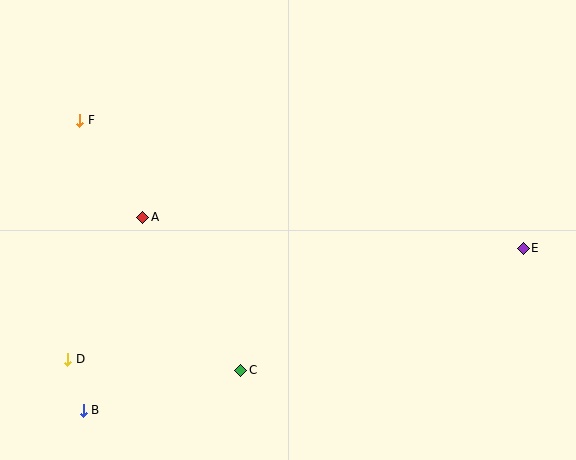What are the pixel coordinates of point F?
Point F is at (80, 120).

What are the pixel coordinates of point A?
Point A is at (142, 217).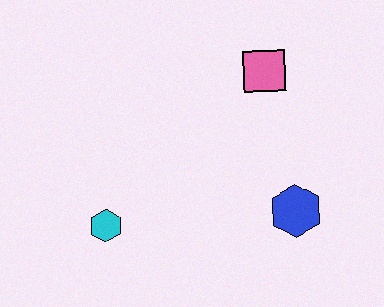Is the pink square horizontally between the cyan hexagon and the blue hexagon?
Yes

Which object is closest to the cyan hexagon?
The blue hexagon is closest to the cyan hexagon.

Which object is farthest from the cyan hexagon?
The pink square is farthest from the cyan hexagon.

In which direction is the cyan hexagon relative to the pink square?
The cyan hexagon is to the left of the pink square.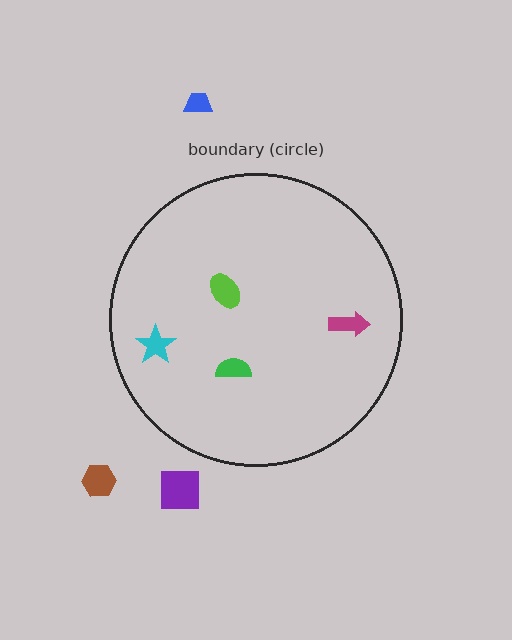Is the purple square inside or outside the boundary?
Outside.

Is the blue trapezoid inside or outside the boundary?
Outside.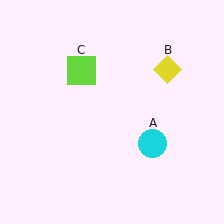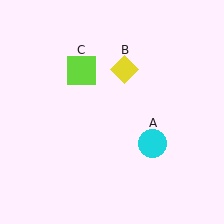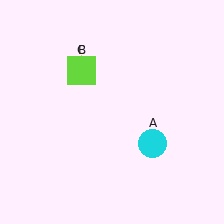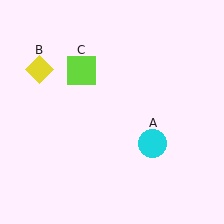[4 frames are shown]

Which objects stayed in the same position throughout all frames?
Cyan circle (object A) and lime square (object C) remained stationary.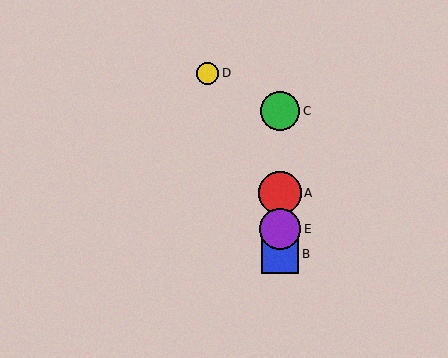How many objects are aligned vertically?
4 objects (A, B, C, E) are aligned vertically.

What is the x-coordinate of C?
Object C is at x≈280.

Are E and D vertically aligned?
No, E is at x≈280 and D is at x≈208.